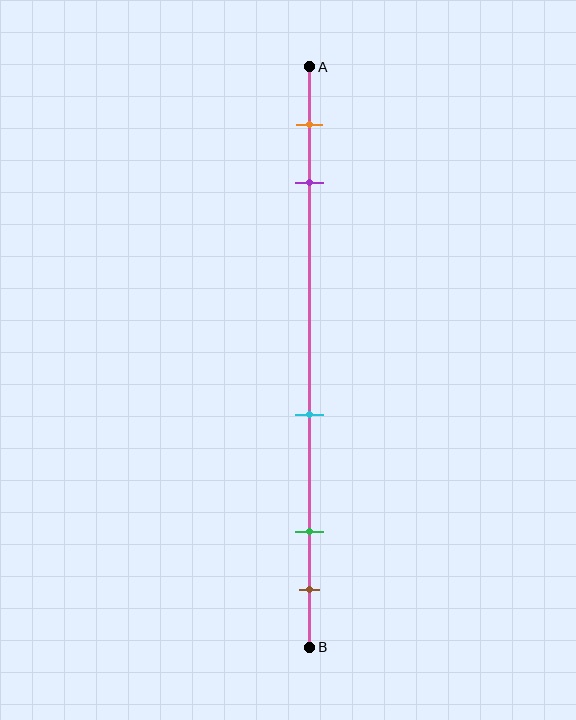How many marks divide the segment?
There are 5 marks dividing the segment.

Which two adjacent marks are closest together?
The green and brown marks are the closest adjacent pair.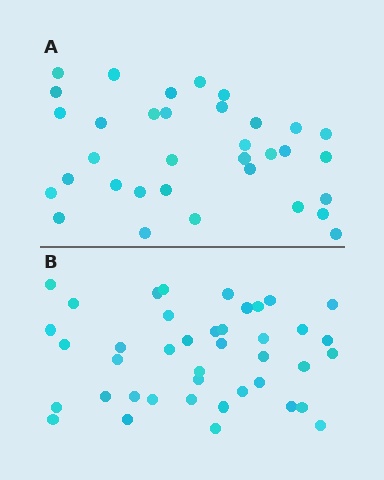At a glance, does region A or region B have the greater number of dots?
Region B (the bottom region) has more dots.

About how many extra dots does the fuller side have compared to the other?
Region B has roughly 8 or so more dots than region A.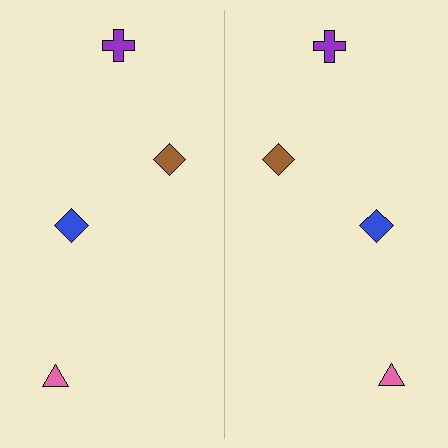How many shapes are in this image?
There are 8 shapes in this image.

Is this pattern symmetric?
Yes, this pattern has bilateral (reflection) symmetry.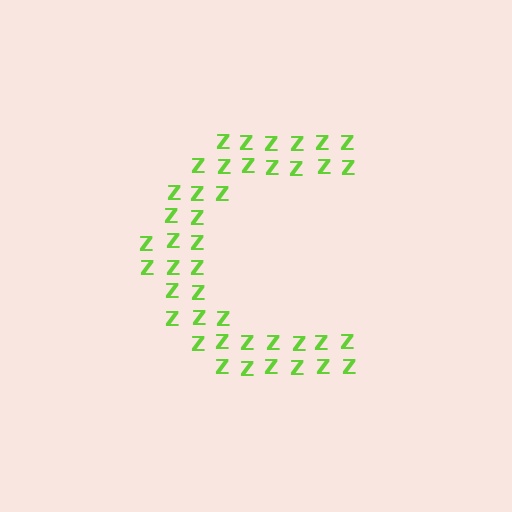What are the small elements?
The small elements are letter Z's.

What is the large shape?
The large shape is the letter C.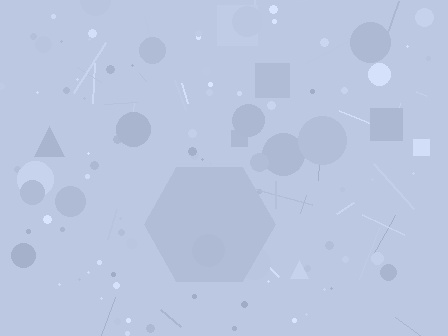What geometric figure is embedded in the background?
A hexagon is embedded in the background.